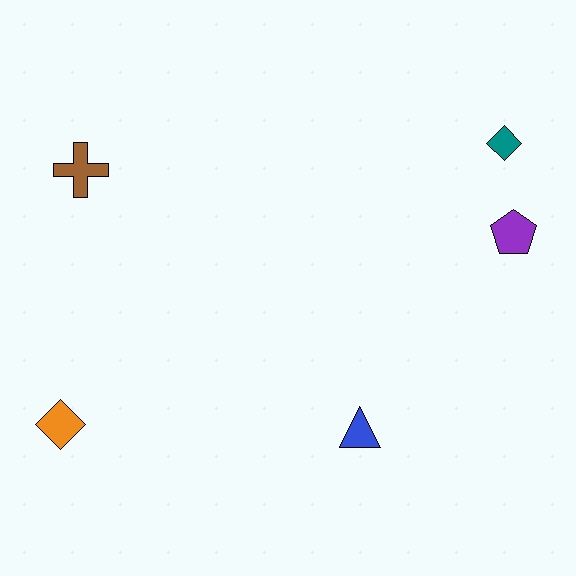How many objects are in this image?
There are 5 objects.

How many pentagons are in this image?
There is 1 pentagon.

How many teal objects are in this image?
There is 1 teal object.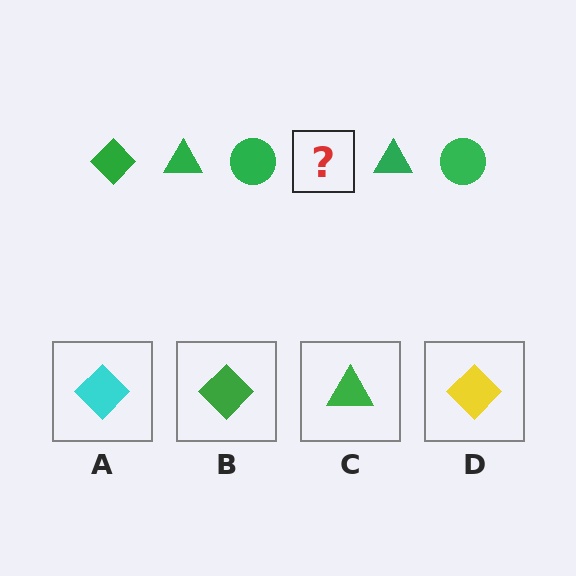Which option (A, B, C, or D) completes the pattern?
B.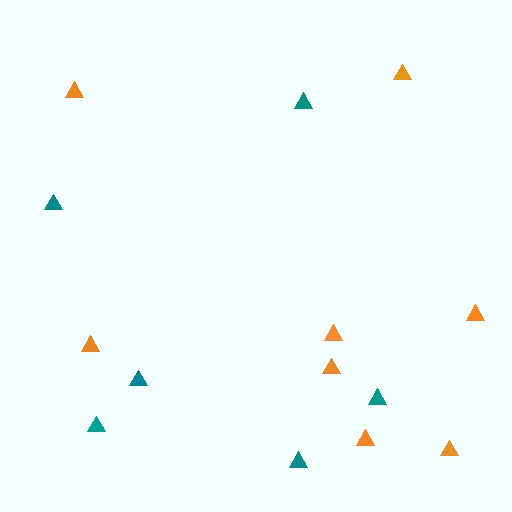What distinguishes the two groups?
There are 2 groups: one group of orange triangles (8) and one group of teal triangles (6).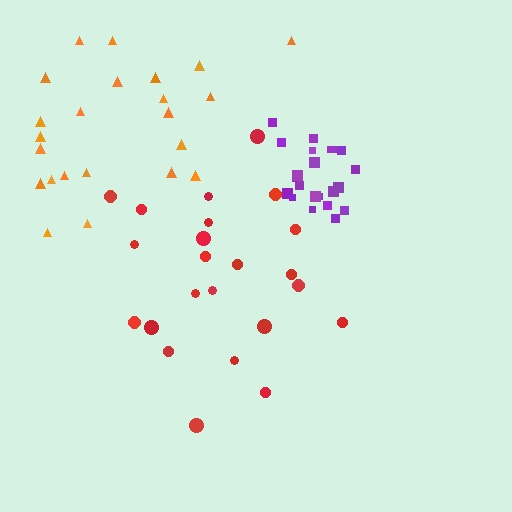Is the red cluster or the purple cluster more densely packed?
Purple.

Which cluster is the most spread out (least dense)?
Orange.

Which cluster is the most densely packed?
Purple.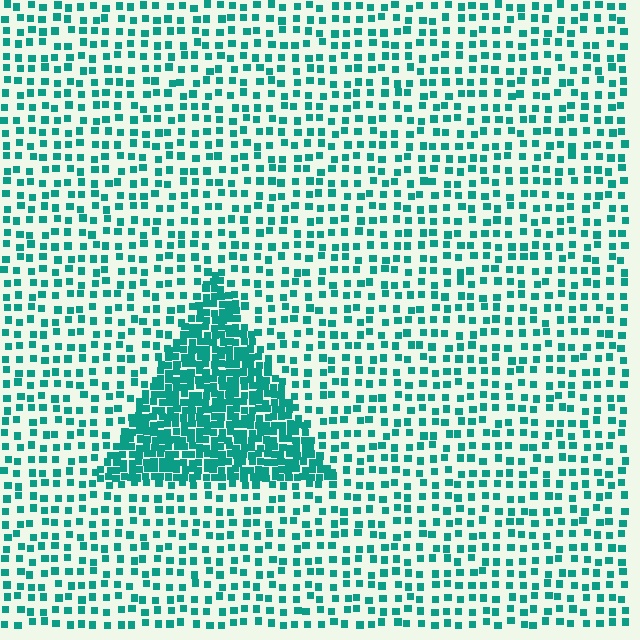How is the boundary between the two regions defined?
The boundary is defined by a change in element density (approximately 2.8x ratio). All elements are the same color, size, and shape.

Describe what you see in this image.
The image contains small teal elements arranged at two different densities. A triangle-shaped region is visible where the elements are more densely packed than the surrounding area.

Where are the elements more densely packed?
The elements are more densely packed inside the triangle boundary.